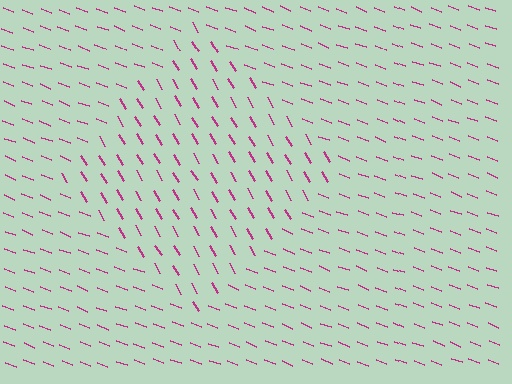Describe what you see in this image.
The image is filled with small magenta line segments. A diamond region in the image has lines oriented differently from the surrounding lines, creating a visible texture boundary.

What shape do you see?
I see a diamond.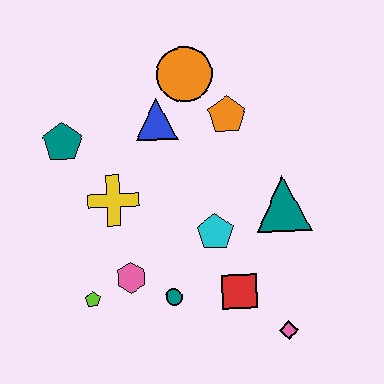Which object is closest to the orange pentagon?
The orange circle is closest to the orange pentagon.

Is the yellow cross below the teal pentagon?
Yes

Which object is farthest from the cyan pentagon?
The teal pentagon is farthest from the cyan pentagon.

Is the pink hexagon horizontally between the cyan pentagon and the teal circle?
No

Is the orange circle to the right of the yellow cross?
Yes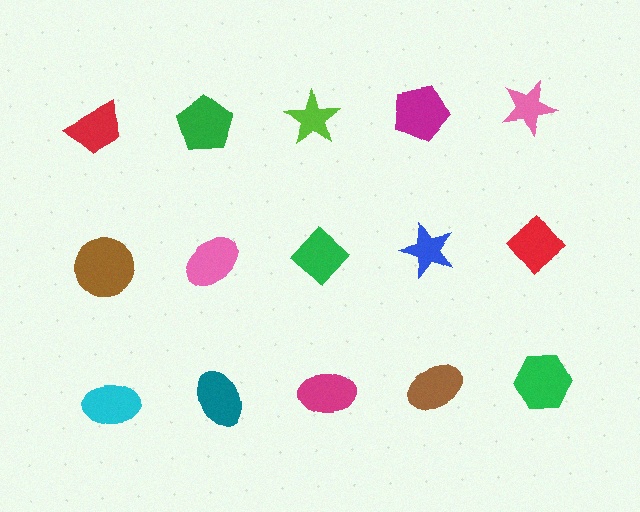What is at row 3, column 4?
A brown ellipse.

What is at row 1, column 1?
A red trapezoid.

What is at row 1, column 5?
A pink star.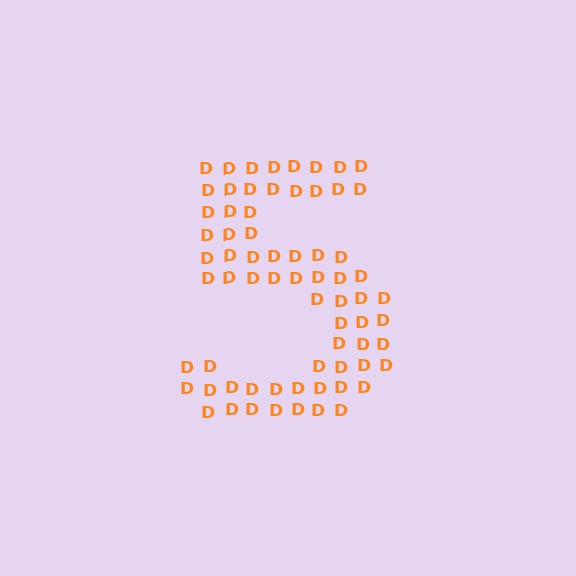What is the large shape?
The large shape is the digit 5.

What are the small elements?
The small elements are letter D's.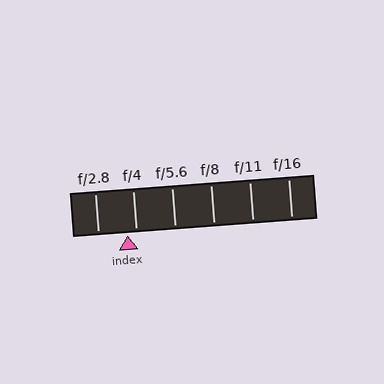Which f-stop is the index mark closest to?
The index mark is closest to f/4.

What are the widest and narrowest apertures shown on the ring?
The widest aperture shown is f/2.8 and the narrowest is f/16.